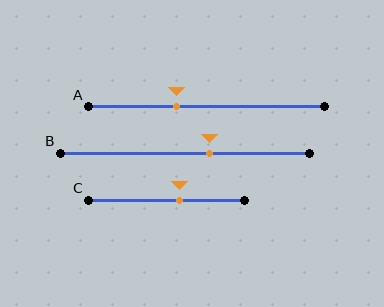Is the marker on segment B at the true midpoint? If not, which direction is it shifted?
No, the marker on segment B is shifted to the right by about 10% of the segment length.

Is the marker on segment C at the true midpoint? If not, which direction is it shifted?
No, the marker on segment C is shifted to the right by about 8% of the segment length.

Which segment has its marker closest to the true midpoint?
Segment C has its marker closest to the true midpoint.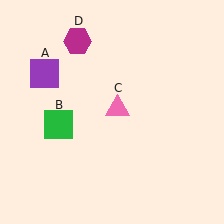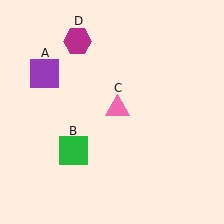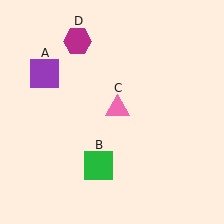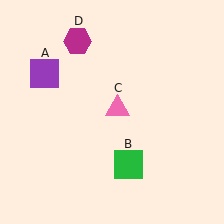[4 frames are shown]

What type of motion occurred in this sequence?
The green square (object B) rotated counterclockwise around the center of the scene.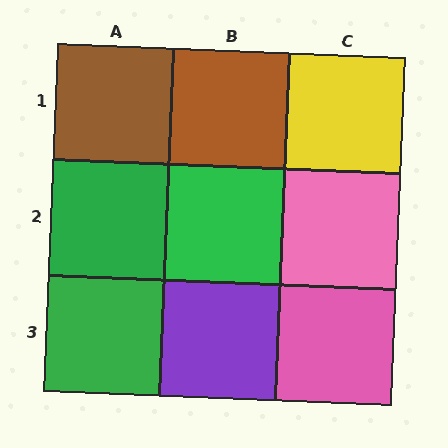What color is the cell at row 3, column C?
Pink.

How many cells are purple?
1 cell is purple.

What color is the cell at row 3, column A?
Green.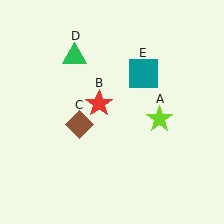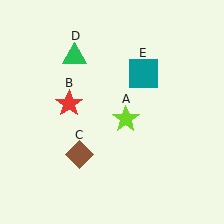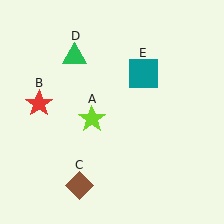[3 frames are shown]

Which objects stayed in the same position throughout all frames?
Green triangle (object D) and teal square (object E) remained stationary.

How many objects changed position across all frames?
3 objects changed position: lime star (object A), red star (object B), brown diamond (object C).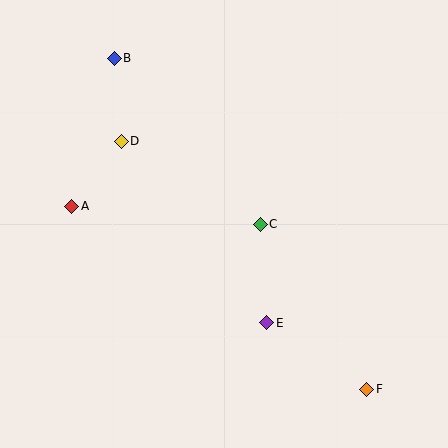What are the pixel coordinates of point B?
Point B is at (114, 58).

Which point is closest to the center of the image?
Point C at (260, 224) is closest to the center.